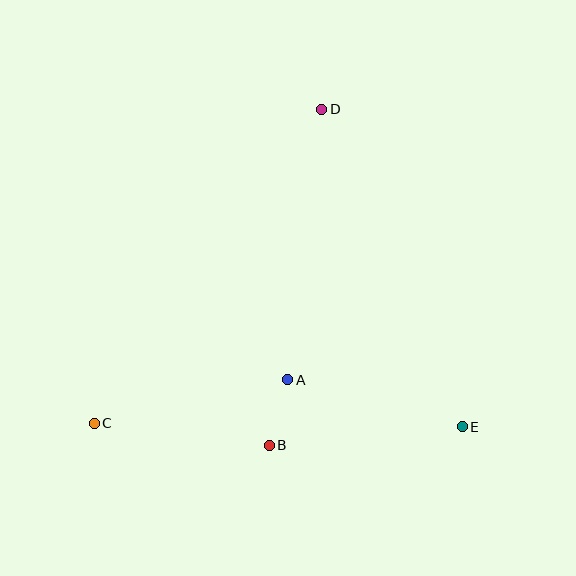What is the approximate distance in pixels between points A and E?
The distance between A and E is approximately 181 pixels.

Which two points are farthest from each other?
Points C and D are farthest from each other.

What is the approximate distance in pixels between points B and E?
The distance between B and E is approximately 194 pixels.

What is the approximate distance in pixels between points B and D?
The distance between B and D is approximately 340 pixels.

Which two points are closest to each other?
Points A and B are closest to each other.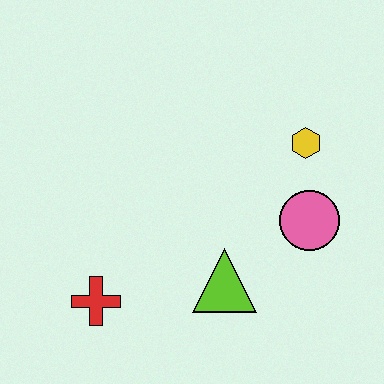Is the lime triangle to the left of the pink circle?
Yes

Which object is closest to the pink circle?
The yellow hexagon is closest to the pink circle.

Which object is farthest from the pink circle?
The red cross is farthest from the pink circle.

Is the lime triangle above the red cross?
Yes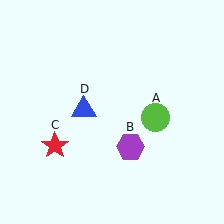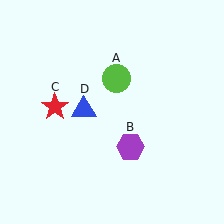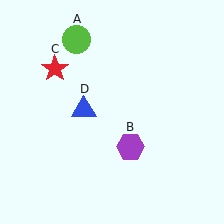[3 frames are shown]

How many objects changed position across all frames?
2 objects changed position: lime circle (object A), red star (object C).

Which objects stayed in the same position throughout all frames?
Purple hexagon (object B) and blue triangle (object D) remained stationary.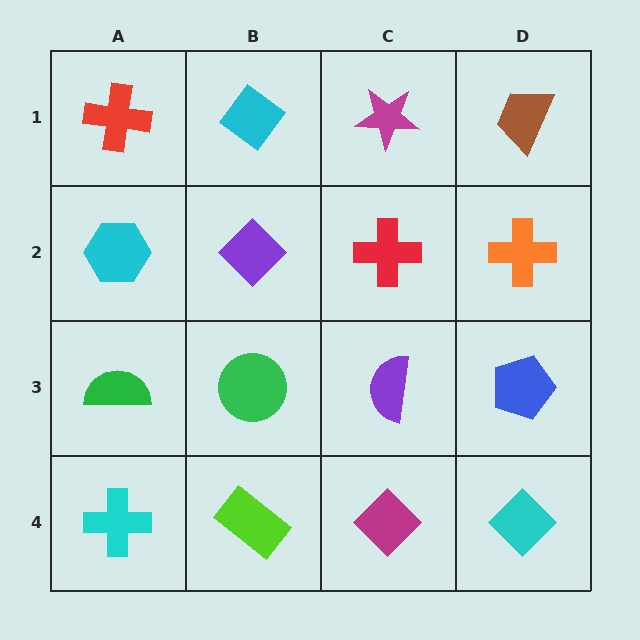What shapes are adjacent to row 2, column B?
A cyan diamond (row 1, column B), a green circle (row 3, column B), a cyan hexagon (row 2, column A), a red cross (row 2, column C).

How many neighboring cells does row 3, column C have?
4.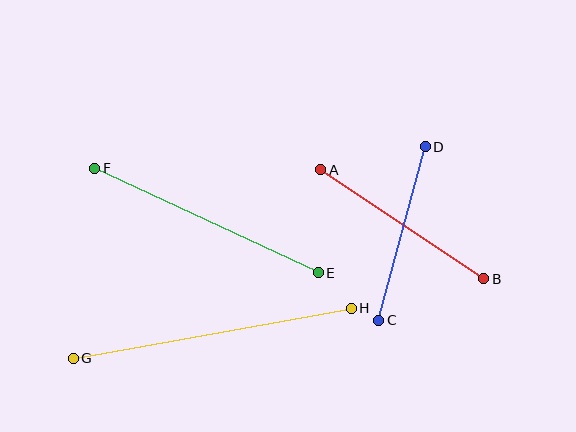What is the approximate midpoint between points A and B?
The midpoint is at approximately (402, 224) pixels.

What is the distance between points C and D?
The distance is approximately 179 pixels.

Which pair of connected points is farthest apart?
Points G and H are farthest apart.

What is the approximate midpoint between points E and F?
The midpoint is at approximately (207, 221) pixels.